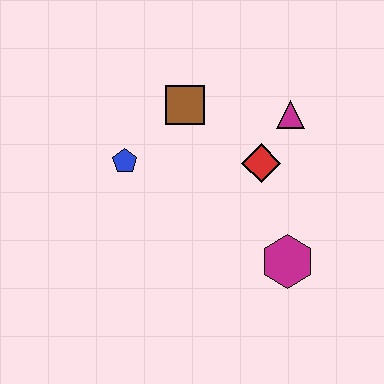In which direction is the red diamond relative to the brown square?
The red diamond is to the right of the brown square.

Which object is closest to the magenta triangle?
The red diamond is closest to the magenta triangle.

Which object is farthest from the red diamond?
The blue pentagon is farthest from the red diamond.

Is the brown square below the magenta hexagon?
No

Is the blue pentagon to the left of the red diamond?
Yes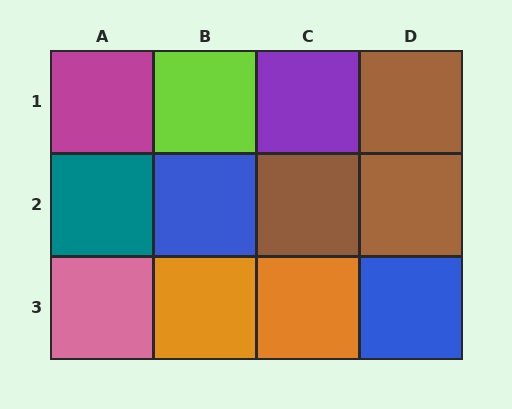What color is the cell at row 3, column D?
Blue.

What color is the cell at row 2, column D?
Brown.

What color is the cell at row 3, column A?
Pink.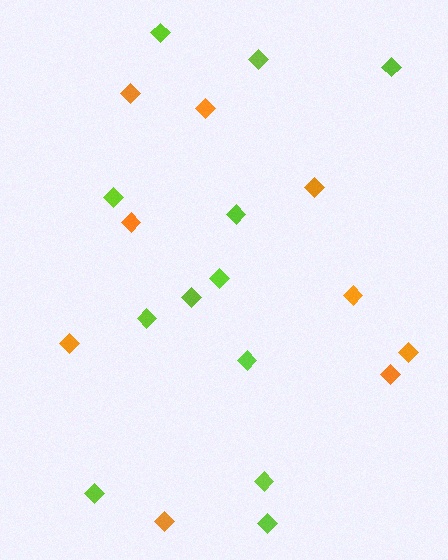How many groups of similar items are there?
There are 2 groups: one group of lime diamonds (12) and one group of orange diamonds (9).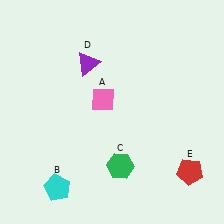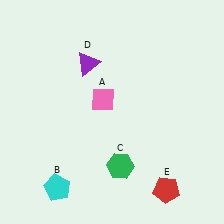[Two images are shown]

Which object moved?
The red pentagon (E) moved left.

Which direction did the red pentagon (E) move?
The red pentagon (E) moved left.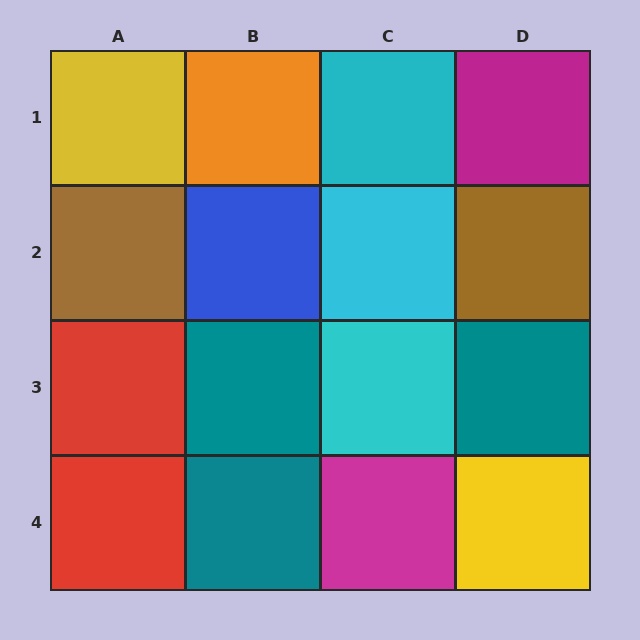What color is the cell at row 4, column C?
Magenta.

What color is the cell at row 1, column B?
Orange.